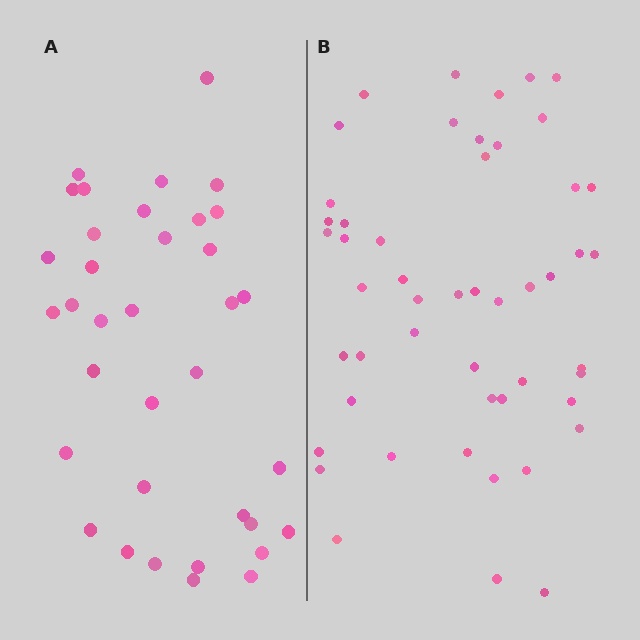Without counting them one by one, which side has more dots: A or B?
Region B (the right region) has more dots.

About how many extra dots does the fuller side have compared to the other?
Region B has approximately 15 more dots than region A.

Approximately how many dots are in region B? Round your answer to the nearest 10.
About 50 dots.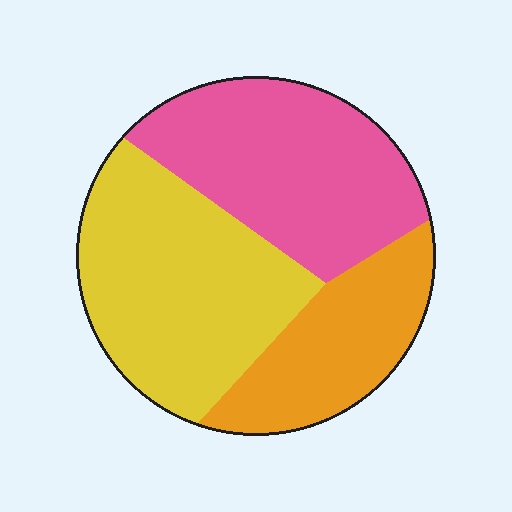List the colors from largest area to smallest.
From largest to smallest: yellow, pink, orange.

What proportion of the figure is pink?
Pink covers 36% of the figure.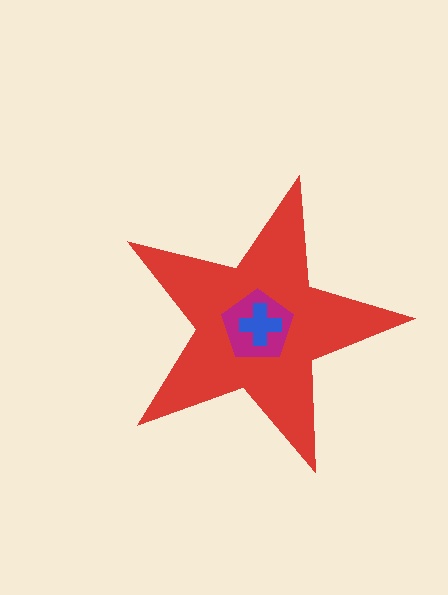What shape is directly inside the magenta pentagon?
The blue cross.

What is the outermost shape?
The red star.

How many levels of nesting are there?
3.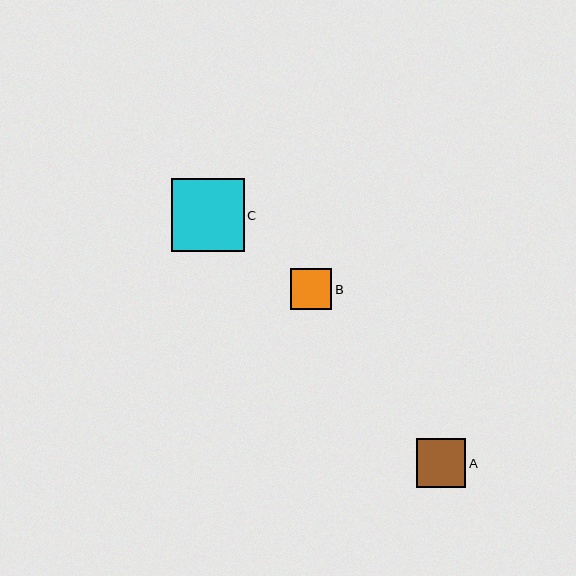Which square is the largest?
Square C is the largest with a size of approximately 73 pixels.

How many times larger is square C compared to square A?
Square C is approximately 1.5 times the size of square A.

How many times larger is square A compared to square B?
Square A is approximately 1.2 times the size of square B.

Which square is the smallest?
Square B is the smallest with a size of approximately 42 pixels.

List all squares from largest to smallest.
From largest to smallest: C, A, B.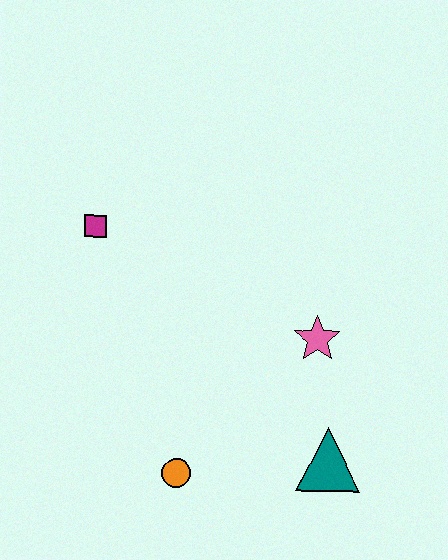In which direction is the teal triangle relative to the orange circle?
The teal triangle is to the right of the orange circle.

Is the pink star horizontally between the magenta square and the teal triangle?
Yes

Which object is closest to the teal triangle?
The pink star is closest to the teal triangle.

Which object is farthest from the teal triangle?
The magenta square is farthest from the teal triangle.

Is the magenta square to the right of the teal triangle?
No